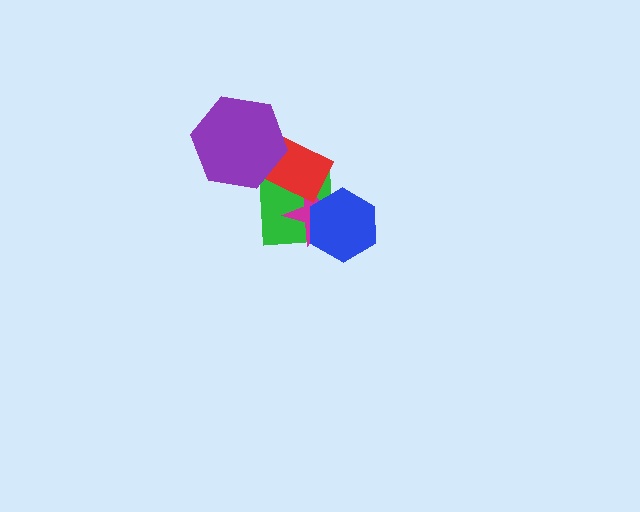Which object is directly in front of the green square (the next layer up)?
The magenta star is directly in front of the green square.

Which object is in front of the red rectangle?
The purple hexagon is in front of the red rectangle.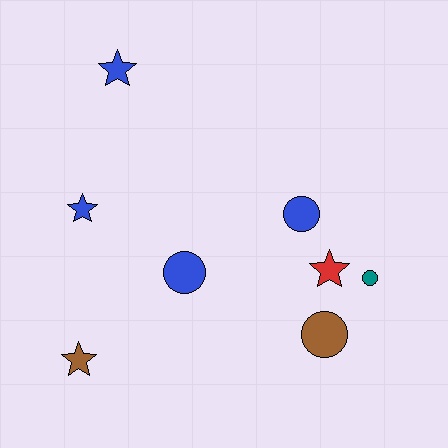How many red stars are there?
There is 1 red star.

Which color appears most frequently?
Blue, with 4 objects.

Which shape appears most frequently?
Star, with 4 objects.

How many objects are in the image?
There are 8 objects.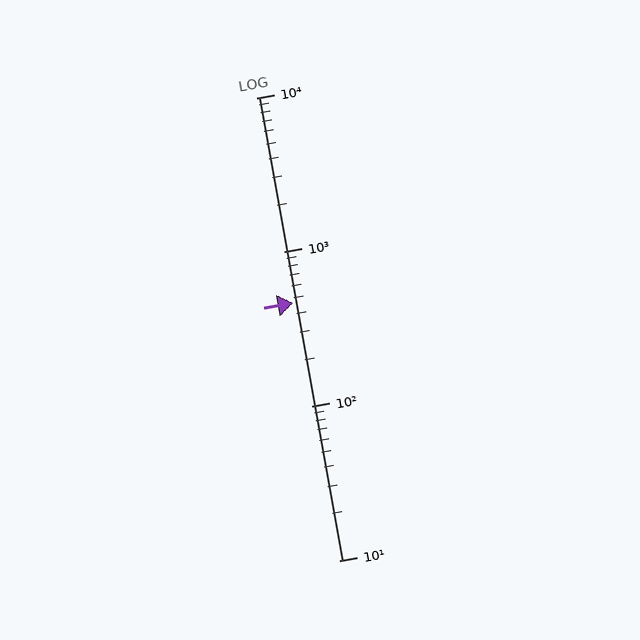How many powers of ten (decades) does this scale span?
The scale spans 3 decades, from 10 to 10000.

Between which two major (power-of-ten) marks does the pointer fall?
The pointer is between 100 and 1000.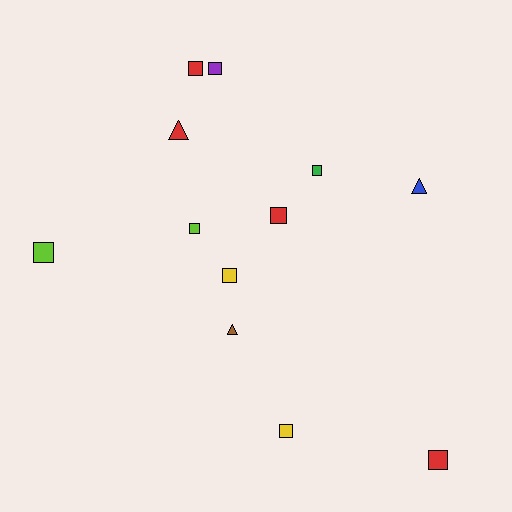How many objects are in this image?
There are 12 objects.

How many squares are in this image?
There are 9 squares.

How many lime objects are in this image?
There are 2 lime objects.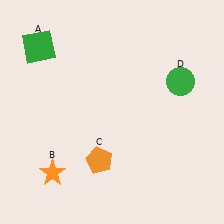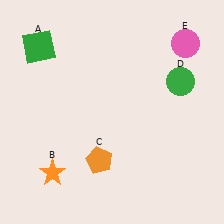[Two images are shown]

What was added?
A pink circle (E) was added in Image 2.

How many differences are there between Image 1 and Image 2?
There is 1 difference between the two images.